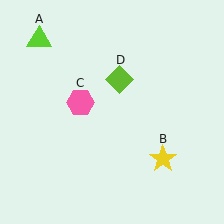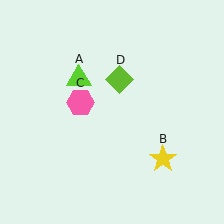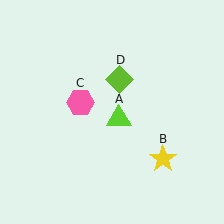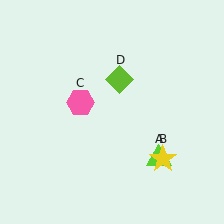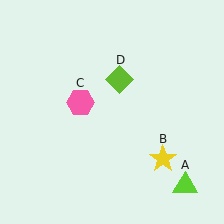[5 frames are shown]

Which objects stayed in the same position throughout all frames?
Yellow star (object B) and pink hexagon (object C) and lime diamond (object D) remained stationary.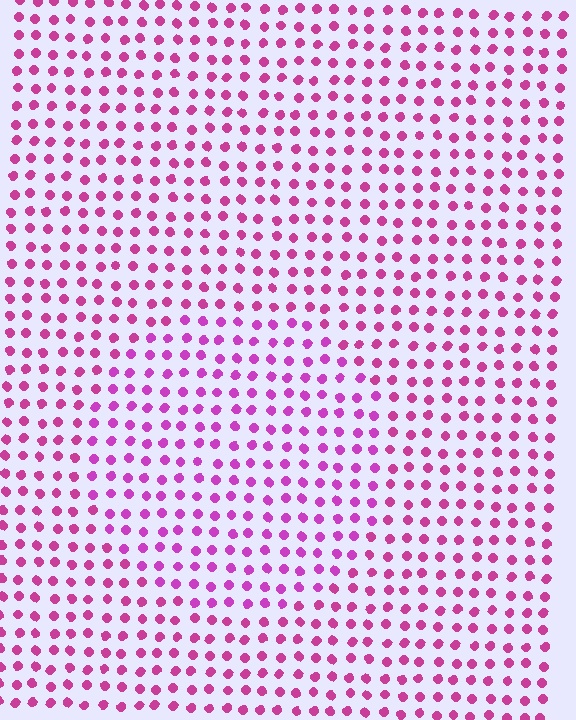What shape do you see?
I see a circle.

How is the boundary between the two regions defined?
The boundary is defined purely by a slight shift in hue (about 18 degrees). Spacing, size, and orientation are identical on both sides.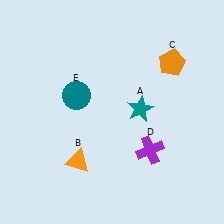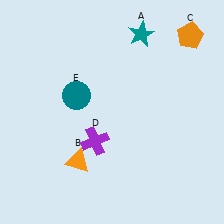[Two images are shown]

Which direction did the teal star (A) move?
The teal star (A) moved up.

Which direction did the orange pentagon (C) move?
The orange pentagon (C) moved up.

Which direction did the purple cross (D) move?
The purple cross (D) moved left.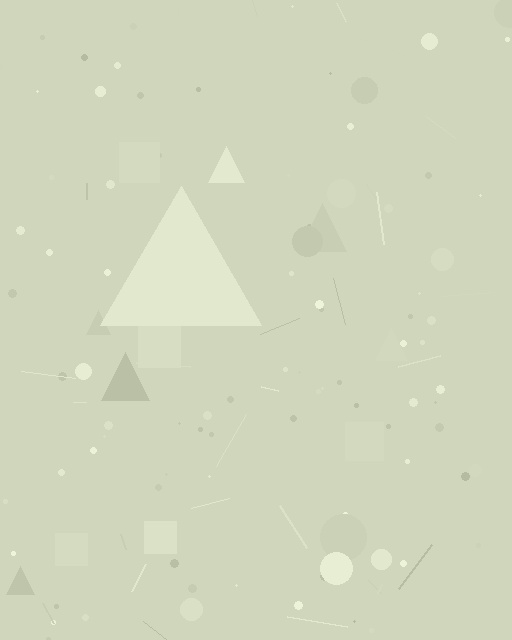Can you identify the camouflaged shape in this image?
The camouflaged shape is a triangle.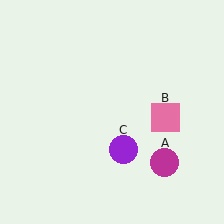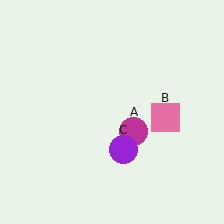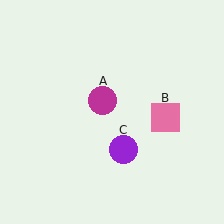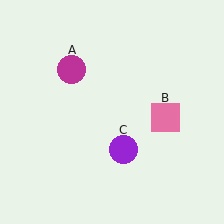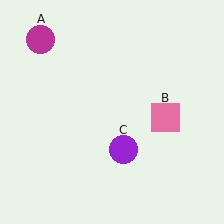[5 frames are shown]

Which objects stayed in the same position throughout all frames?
Pink square (object B) and purple circle (object C) remained stationary.